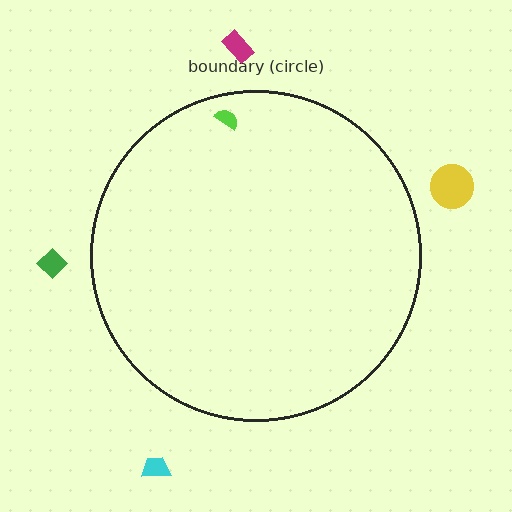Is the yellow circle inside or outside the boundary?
Outside.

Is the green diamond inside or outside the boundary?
Outside.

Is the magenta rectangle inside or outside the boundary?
Outside.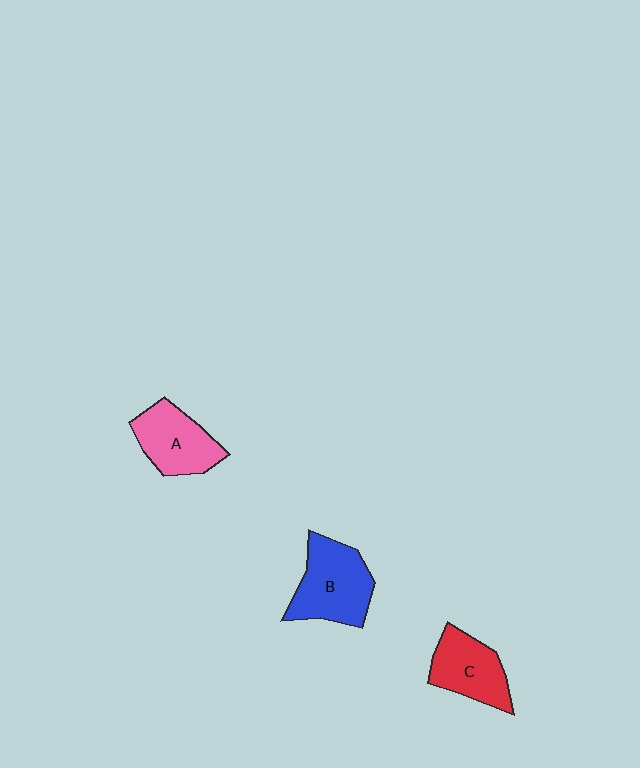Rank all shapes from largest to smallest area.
From largest to smallest: B (blue), A (pink), C (red).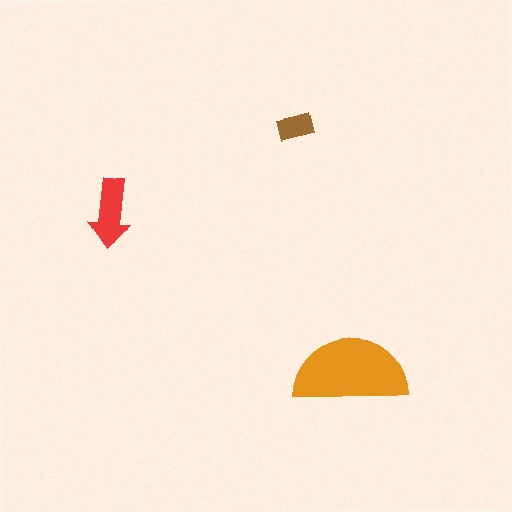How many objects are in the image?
There are 3 objects in the image.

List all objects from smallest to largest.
The brown rectangle, the red arrow, the orange semicircle.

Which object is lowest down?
The orange semicircle is bottommost.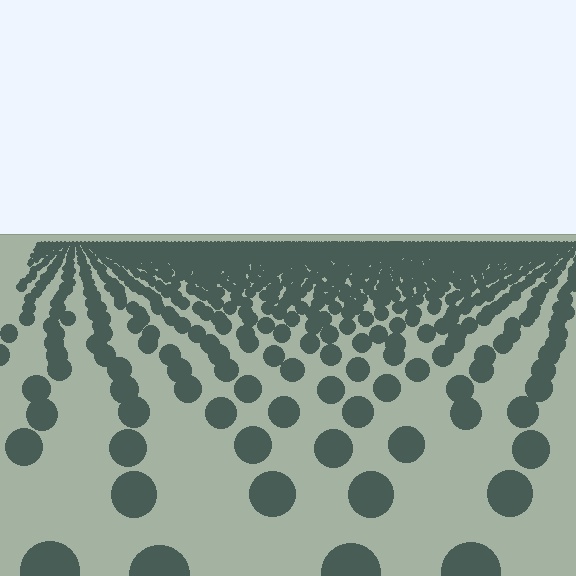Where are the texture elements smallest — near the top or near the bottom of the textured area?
Near the top.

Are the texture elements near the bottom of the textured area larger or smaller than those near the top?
Larger. Near the bottom, elements are closer to the viewer and appear at a bigger on-screen size.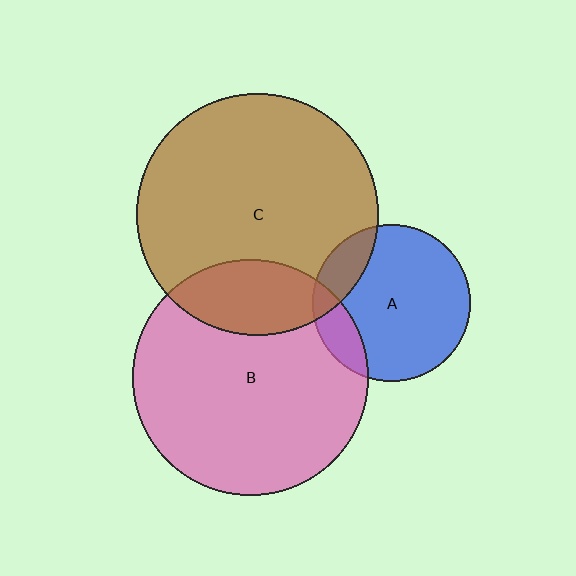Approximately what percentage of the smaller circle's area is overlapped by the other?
Approximately 20%.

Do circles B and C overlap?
Yes.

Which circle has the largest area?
Circle C (brown).